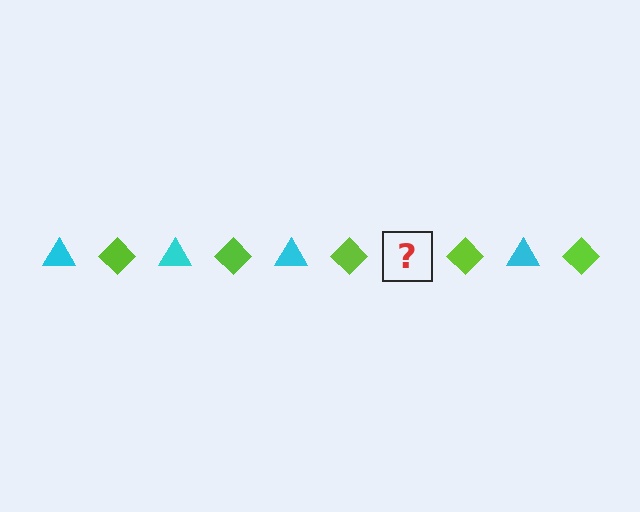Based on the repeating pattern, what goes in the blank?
The blank should be a cyan triangle.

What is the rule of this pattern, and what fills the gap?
The rule is that the pattern alternates between cyan triangle and lime diamond. The gap should be filled with a cyan triangle.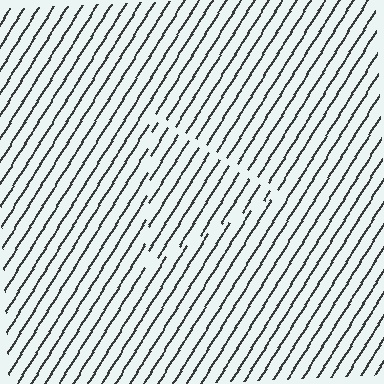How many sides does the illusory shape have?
3 sides — the line-ends trace a triangle.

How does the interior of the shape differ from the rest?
The interior of the shape contains the same grating, shifted by half a period — the contour is defined by the phase discontinuity where line-ends from the inner and outer gratings abut.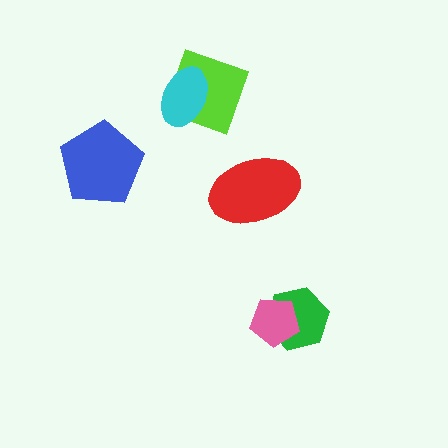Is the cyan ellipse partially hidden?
No, no other shape covers it.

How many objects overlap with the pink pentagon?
1 object overlaps with the pink pentagon.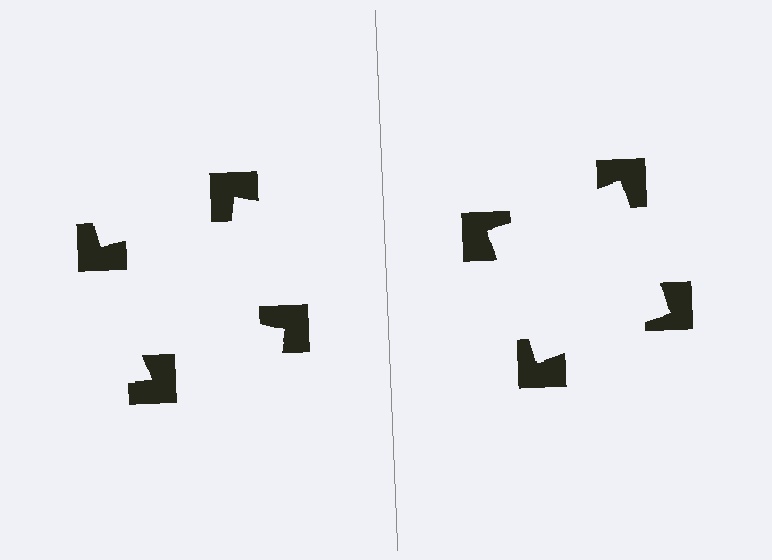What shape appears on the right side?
An illusory square.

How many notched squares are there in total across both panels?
8 — 4 on each side.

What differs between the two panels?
The notched squares are positioned identically on both sides; only the wedge orientations differ. On the right they align to a square; on the left they are misaligned.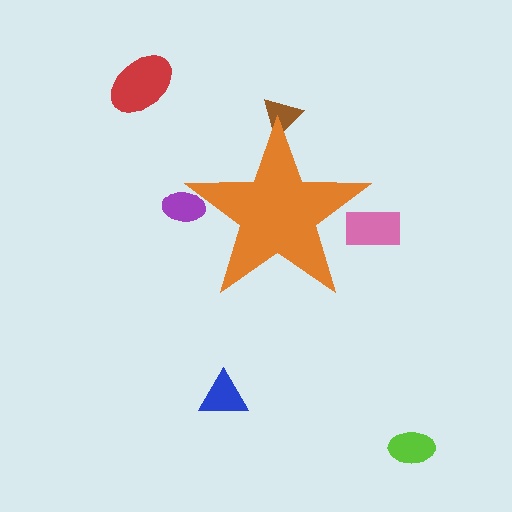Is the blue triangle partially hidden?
No, the blue triangle is fully visible.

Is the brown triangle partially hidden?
Yes, the brown triangle is partially hidden behind the orange star.